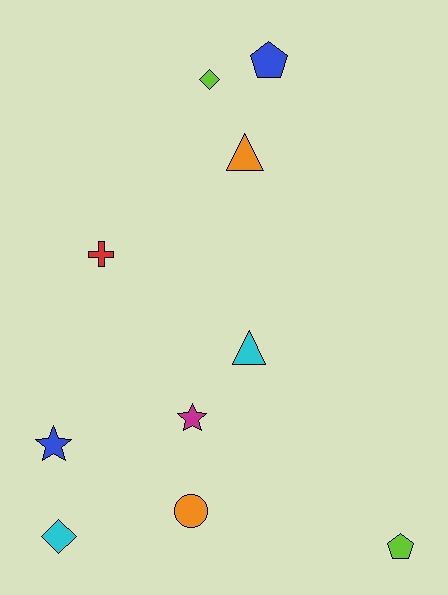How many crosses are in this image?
There is 1 cross.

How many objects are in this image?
There are 10 objects.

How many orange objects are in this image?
There are 2 orange objects.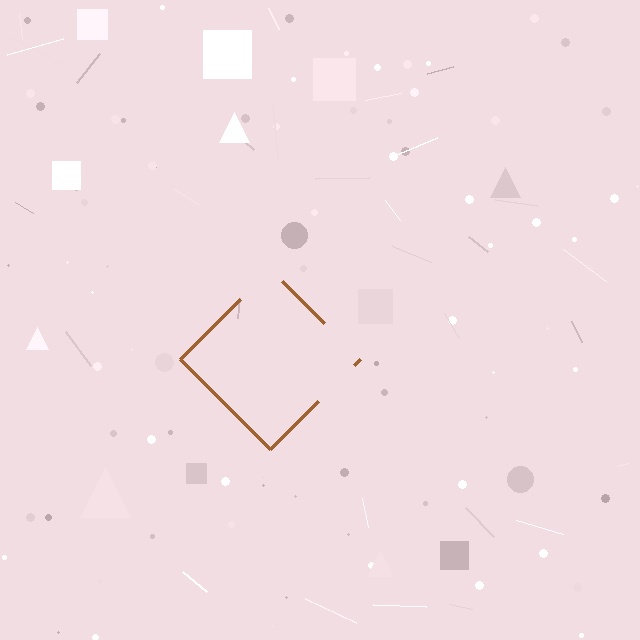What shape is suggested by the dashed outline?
The dashed outline suggests a diamond.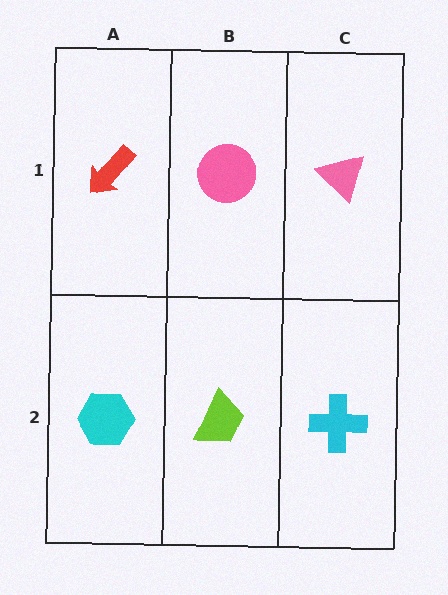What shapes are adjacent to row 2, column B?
A pink circle (row 1, column B), a cyan hexagon (row 2, column A), a cyan cross (row 2, column C).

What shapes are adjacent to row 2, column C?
A pink triangle (row 1, column C), a lime trapezoid (row 2, column B).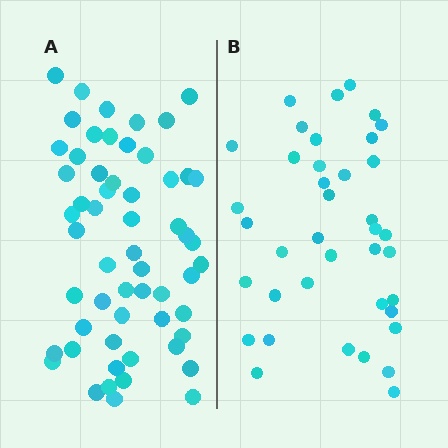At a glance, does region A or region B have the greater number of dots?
Region A (the left region) has more dots.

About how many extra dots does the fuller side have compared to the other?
Region A has approximately 20 more dots than region B.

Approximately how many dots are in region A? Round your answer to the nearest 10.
About 60 dots. (The exact count is 57, which rounds to 60.)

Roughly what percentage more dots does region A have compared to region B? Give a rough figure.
About 45% more.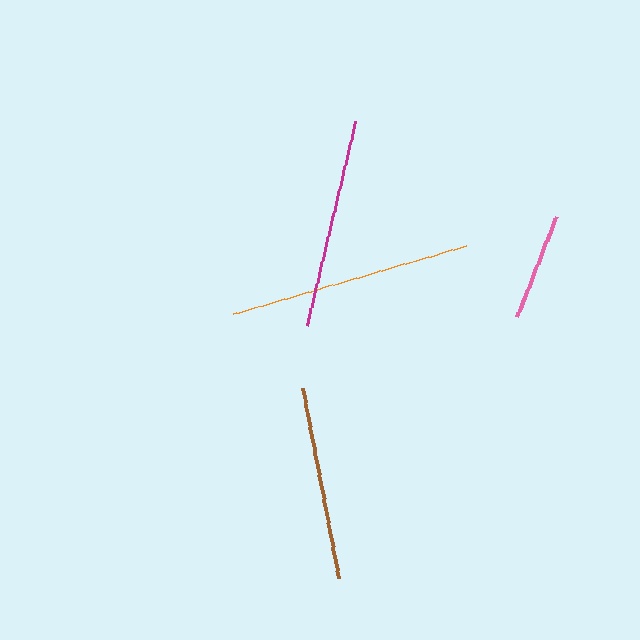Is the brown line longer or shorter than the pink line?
The brown line is longer than the pink line.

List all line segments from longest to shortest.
From longest to shortest: orange, magenta, brown, pink.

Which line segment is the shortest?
The pink line is the shortest at approximately 108 pixels.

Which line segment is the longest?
The orange line is the longest at approximately 243 pixels.